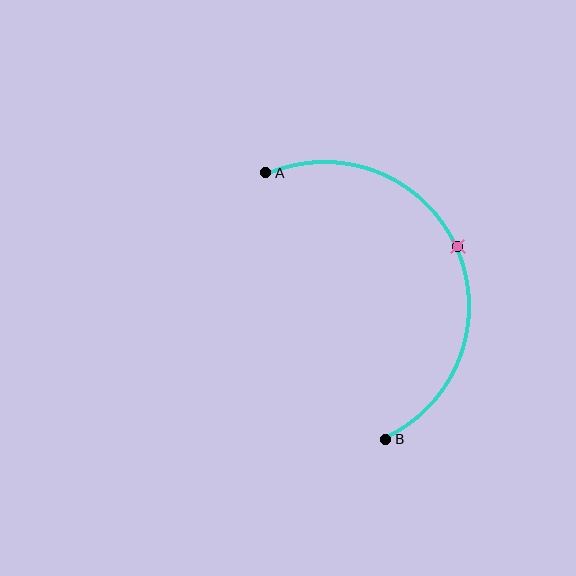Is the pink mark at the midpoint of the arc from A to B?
Yes. The pink mark lies on the arc at equal arc-length from both A and B — it is the arc midpoint.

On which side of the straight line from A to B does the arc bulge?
The arc bulges to the right of the straight line connecting A and B.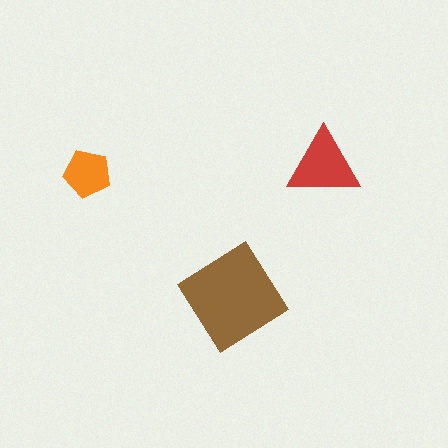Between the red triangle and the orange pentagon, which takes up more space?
The red triangle.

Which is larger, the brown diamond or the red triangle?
The brown diamond.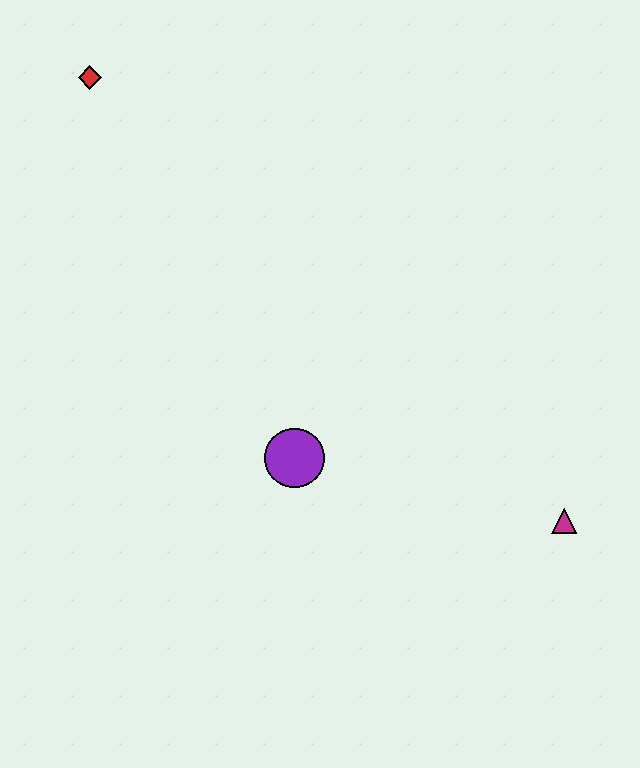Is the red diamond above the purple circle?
Yes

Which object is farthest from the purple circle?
The red diamond is farthest from the purple circle.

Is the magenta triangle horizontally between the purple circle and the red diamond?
No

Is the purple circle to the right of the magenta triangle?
No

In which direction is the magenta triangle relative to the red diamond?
The magenta triangle is to the right of the red diamond.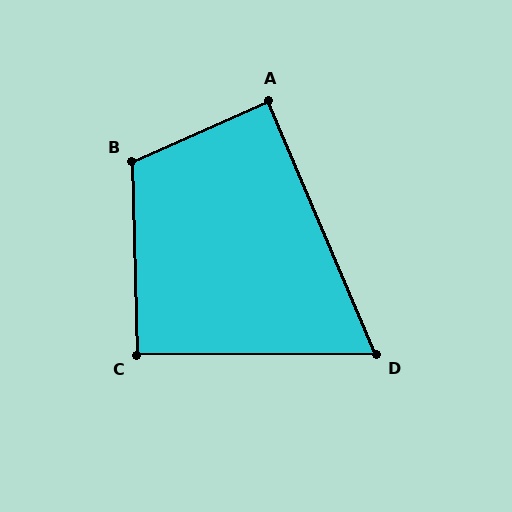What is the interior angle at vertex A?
Approximately 89 degrees (approximately right).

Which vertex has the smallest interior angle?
D, at approximately 67 degrees.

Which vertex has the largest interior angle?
B, at approximately 113 degrees.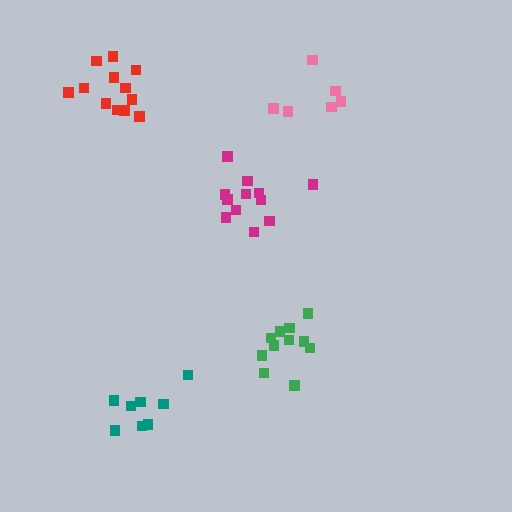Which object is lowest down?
The teal cluster is bottommost.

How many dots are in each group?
Group 1: 12 dots, Group 2: 11 dots, Group 3: 12 dots, Group 4: 6 dots, Group 5: 8 dots (49 total).